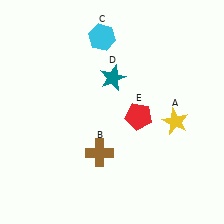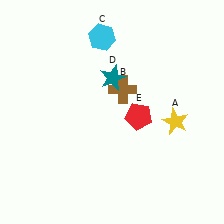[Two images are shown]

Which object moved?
The brown cross (B) moved up.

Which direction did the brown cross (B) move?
The brown cross (B) moved up.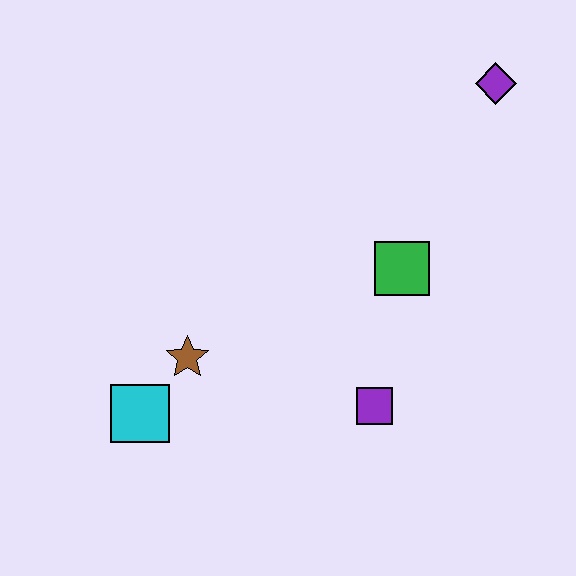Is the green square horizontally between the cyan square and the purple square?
No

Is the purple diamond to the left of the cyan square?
No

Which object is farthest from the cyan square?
The purple diamond is farthest from the cyan square.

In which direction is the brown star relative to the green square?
The brown star is to the left of the green square.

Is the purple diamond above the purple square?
Yes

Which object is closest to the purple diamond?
The green square is closest to the purple diamond.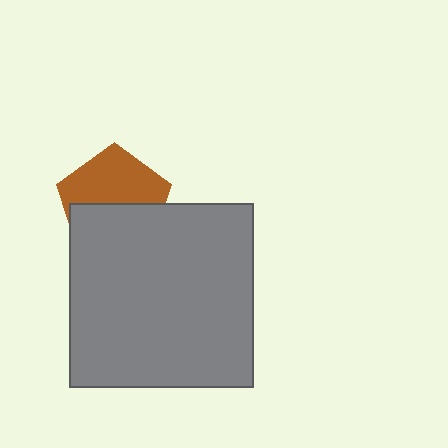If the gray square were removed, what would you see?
You would see the complete brown pentagon.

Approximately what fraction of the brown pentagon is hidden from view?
Roughly 48% of the brown pentagon is hidden behind the gray square.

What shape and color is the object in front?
The object in front is a gray square.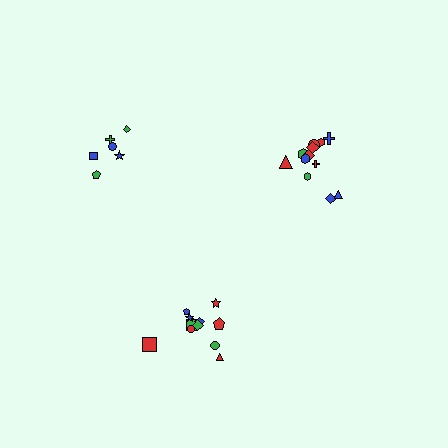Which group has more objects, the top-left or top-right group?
The top-right group.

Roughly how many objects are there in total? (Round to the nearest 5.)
Roughly 30 objects in total.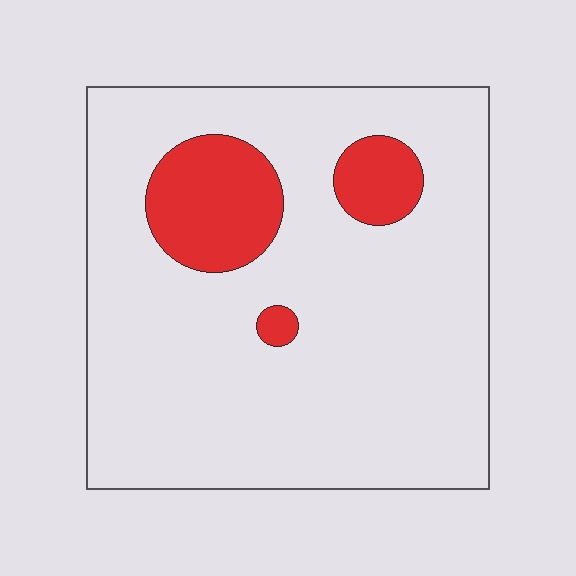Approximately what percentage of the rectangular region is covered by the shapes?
Approximately 15%.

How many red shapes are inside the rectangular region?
3.